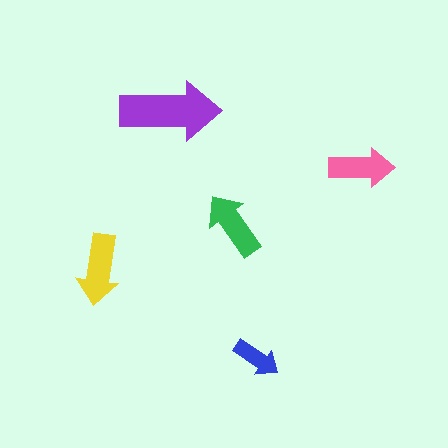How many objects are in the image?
There are 5 objects in the image.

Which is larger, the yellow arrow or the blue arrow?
The yellow one.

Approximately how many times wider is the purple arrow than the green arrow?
About 1.5 times wider.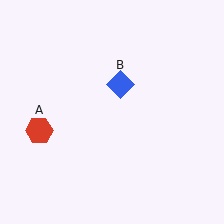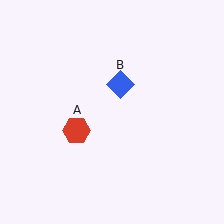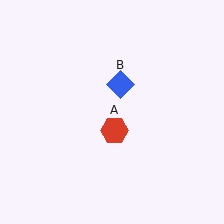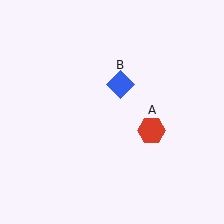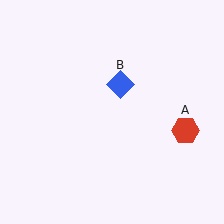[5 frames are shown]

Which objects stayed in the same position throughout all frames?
Blue diamond (object B) remained stationary.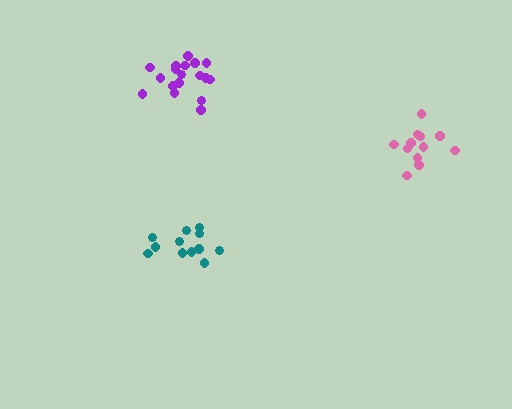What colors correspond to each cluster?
The clusters are colored: teal, pink, purple.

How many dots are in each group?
Group 1: 12 dots, Group 2: 12 dots, Group 3: 18 dots (42 total).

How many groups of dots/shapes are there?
There are 3 groups.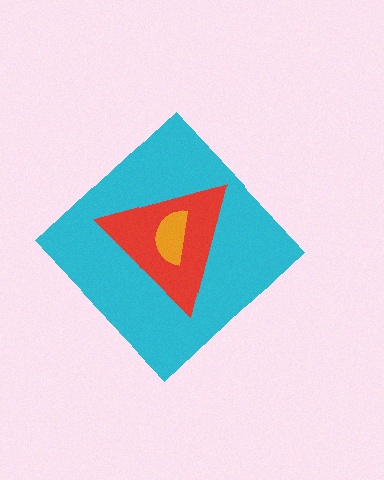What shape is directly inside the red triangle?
The orange semicircle.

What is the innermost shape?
The orange semicircle.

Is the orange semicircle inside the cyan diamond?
Yes.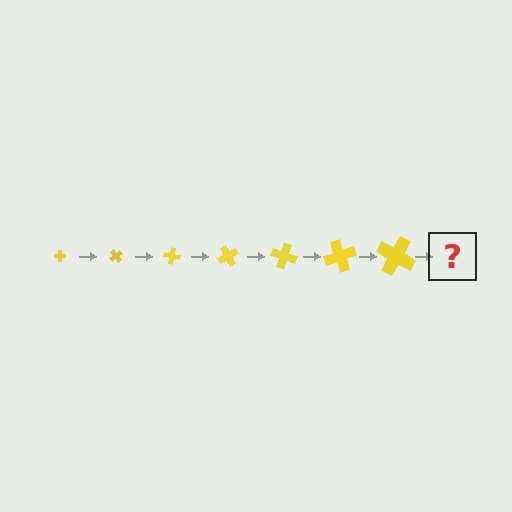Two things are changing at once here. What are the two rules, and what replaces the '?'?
The two rules are that the cross grows larger each step and it rotates 50 degrees each step. The '?' should be a cross, larger than the previous one and rotated 350 degrees from the start.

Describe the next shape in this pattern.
It should be a cross, larger than the previous one and rotated 350 degrees from the start.